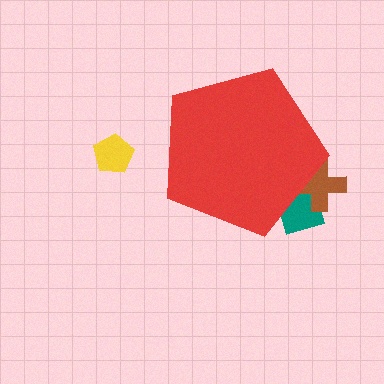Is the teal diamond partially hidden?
Yes, the teal diamond is partially hidden behind the red pentagon.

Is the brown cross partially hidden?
Yes, the brown cross is partially hidden behind the red pentagon.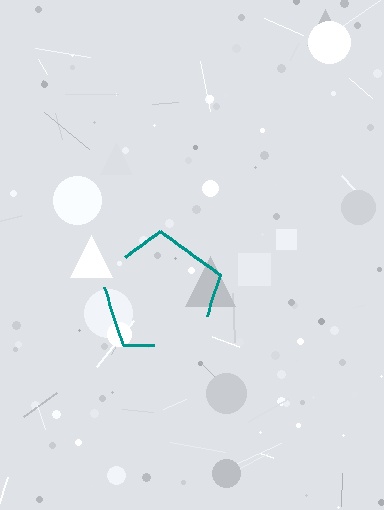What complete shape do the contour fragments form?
The contour fragments form a pentagon.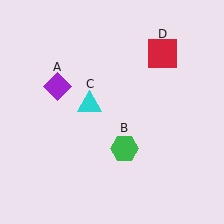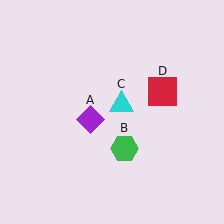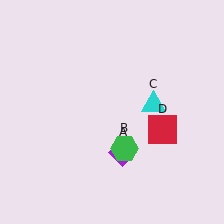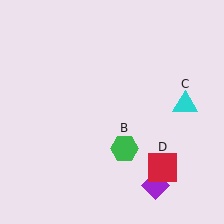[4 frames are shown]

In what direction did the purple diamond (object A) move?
The purple diamond (object A) moved down and to the right.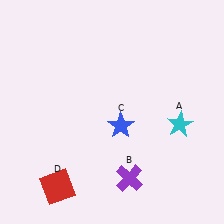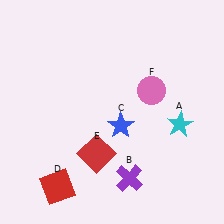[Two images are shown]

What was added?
A red square (E), a pink circle (F) were added in Image 2.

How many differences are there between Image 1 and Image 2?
There are 2 differences between the two images.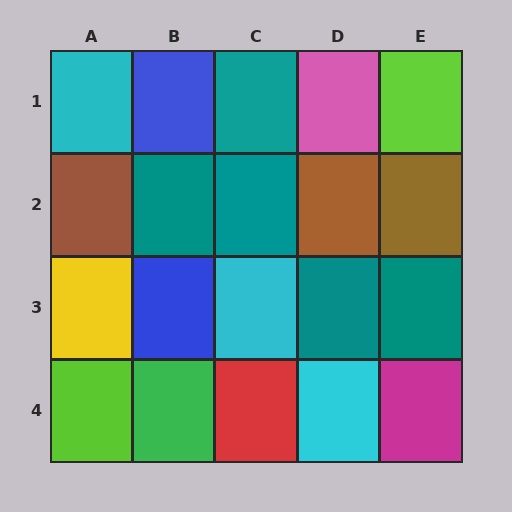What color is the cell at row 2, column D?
Brown.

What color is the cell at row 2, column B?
Teal.